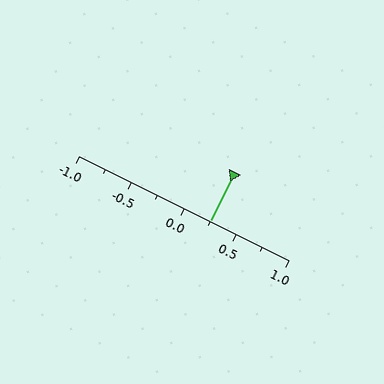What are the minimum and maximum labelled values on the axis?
The axis runs from -1.0 to 1.0.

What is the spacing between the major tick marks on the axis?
The major ticks are spaced 0.5 apart.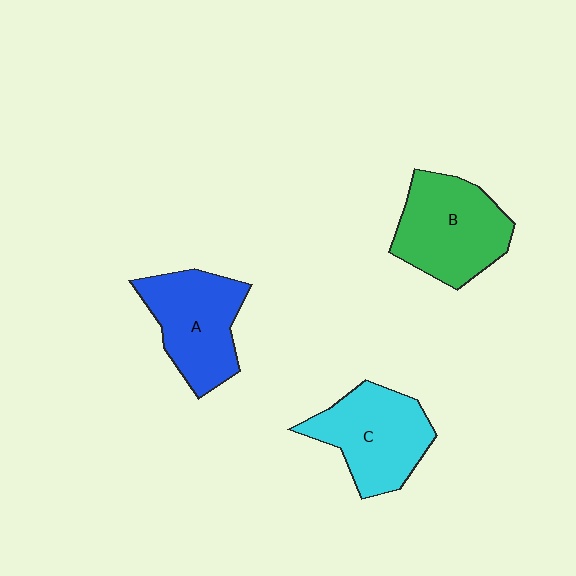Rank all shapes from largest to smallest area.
From largest to smallest: B (green), C (cyan), A (blue).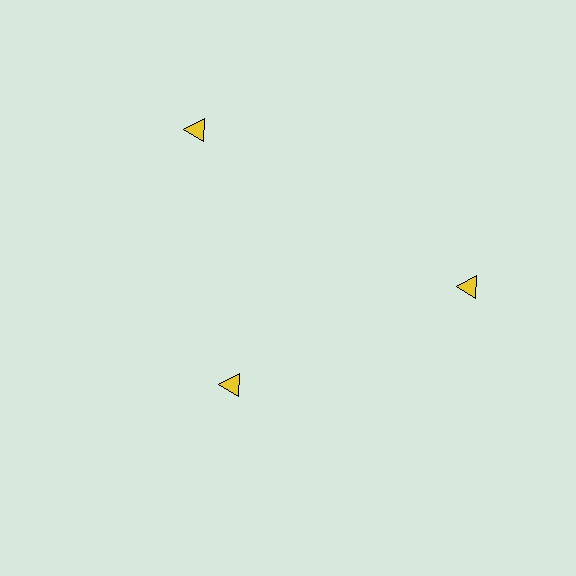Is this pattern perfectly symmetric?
No. The 3 yellow triangles are arranged in a ring, but one element near the 7 o'clock position is pulled inward toward the center, breaking the 3-fold rotational symmetry.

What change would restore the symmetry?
The symmetry would be restored by moving it outward, back onto the ring so that all 3 triangles sit at equal angles and equal distance from the center.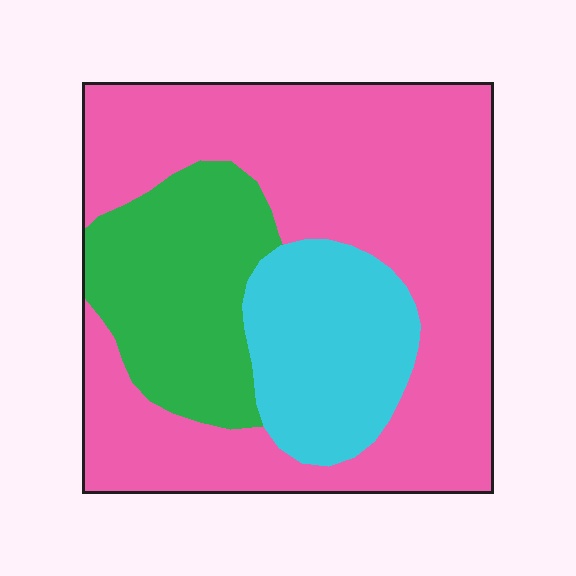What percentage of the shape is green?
Green takes up about one fifth (1/5) of the shape.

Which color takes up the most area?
Pink, at roughly 60%.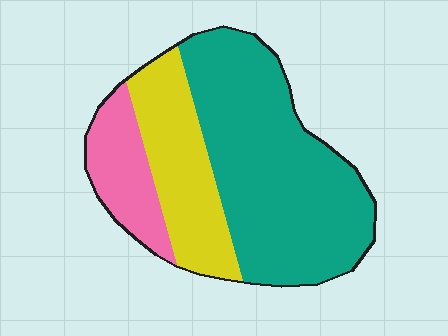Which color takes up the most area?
Teal, at roughly 60%.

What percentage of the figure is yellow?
Yellow takes up about one quarter (1/4) of the figure.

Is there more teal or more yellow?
Teal.